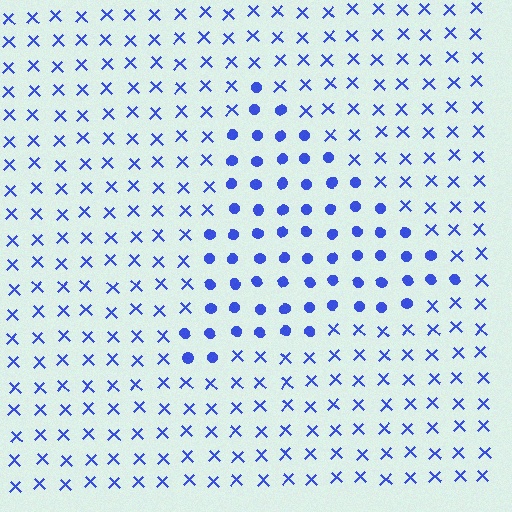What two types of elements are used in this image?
The image uses circles inside the triangle region and X marks outside it.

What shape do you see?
I see a triangle.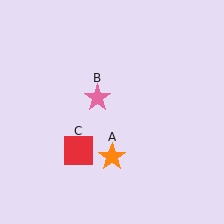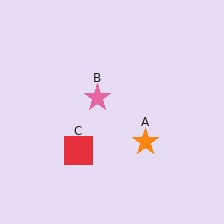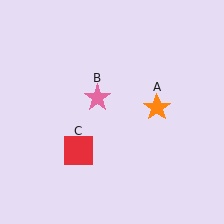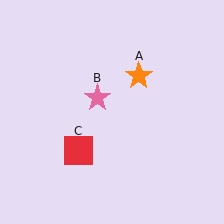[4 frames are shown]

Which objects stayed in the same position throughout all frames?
Pink star (object B) and red square (object C) remained stationary.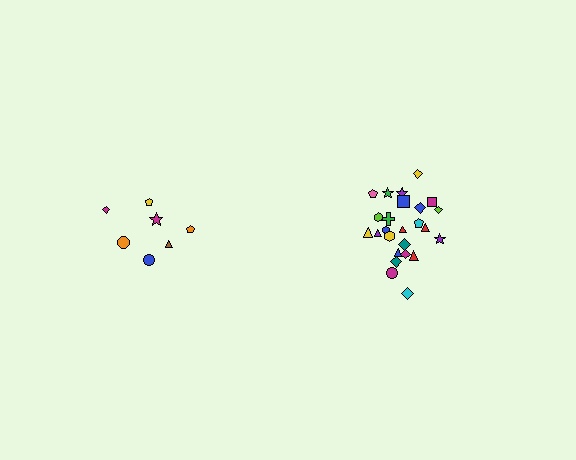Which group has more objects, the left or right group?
The right group.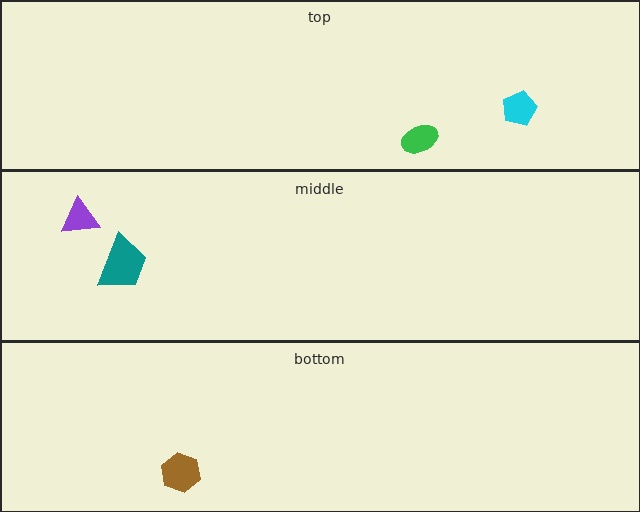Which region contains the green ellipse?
The top region.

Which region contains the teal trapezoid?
The middle region.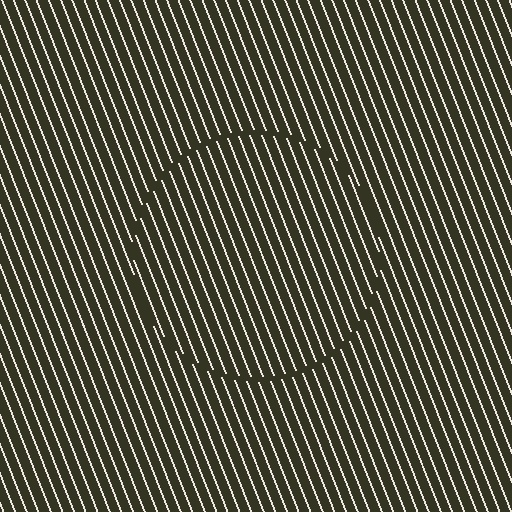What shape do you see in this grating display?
An illusory circle. The interior of the shape contains the same grating, shifted by half a period — the contour is defined by the phase discontinuity where line-ends from the inner and outer gratings abut.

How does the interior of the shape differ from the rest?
The interior of the shape contains the same grating, shifted by half a period — the contour is defined by the phase discontinuity where line-ends from the inner and outer gratings abut.